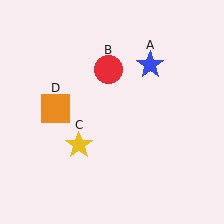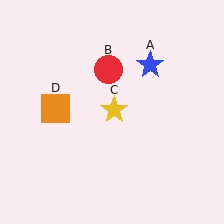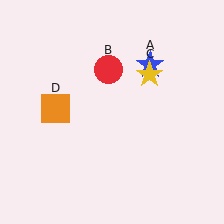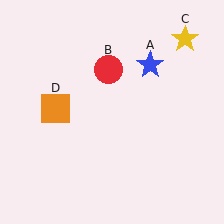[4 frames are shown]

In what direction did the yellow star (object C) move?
The yellow star (object C) moved up and to the right.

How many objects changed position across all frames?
1 object changed position: yellow star (object C).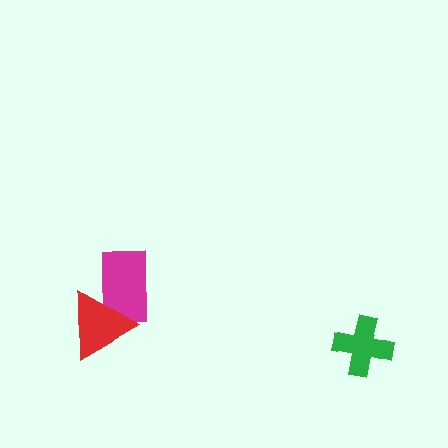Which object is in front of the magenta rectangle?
The red triangle is in front of the magenta rectangle.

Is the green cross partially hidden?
No, no other shape covers it.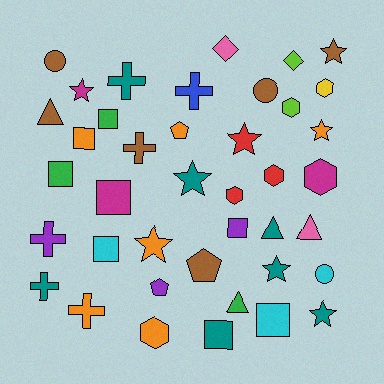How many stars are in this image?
There are 8 stars.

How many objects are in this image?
There are 40 objects.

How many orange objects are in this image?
There are 6 orange objects.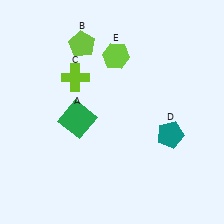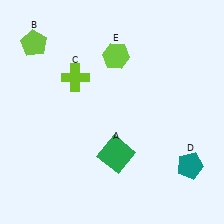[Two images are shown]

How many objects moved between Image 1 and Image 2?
3 objects moved between the two images.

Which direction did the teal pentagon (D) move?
The teal pentagon (D) moved down.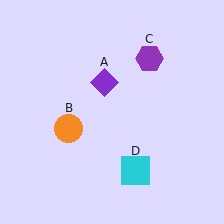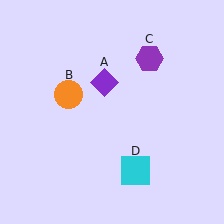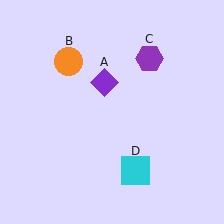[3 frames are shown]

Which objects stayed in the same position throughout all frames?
Purple diamond (object A) and purple hexagon (object C) and cyan square (object D) remained stationary.